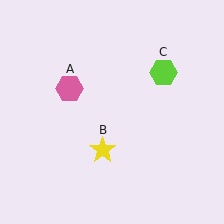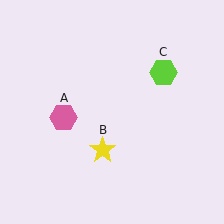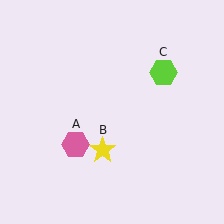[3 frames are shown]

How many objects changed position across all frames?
1 object changed position: pink hexagon (object A).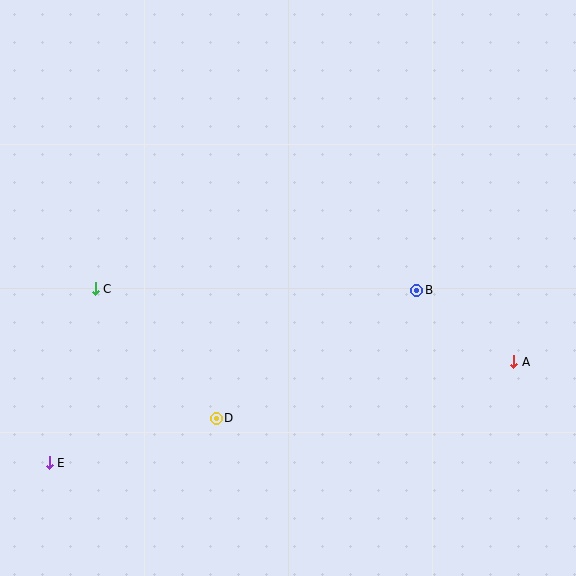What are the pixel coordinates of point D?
Point D is at (216, 418).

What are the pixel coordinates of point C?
Point C is at (95, 289).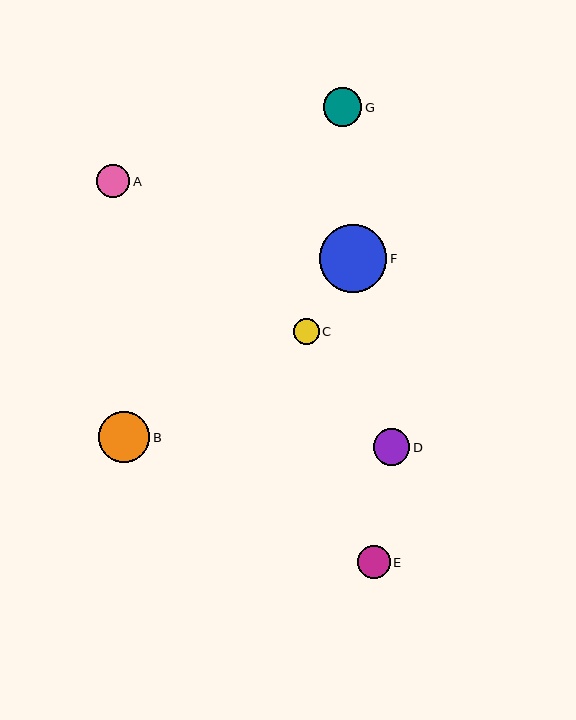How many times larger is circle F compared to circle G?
Circle F is approximately 1.7 times the size of circle G.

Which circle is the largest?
Circle F is the largest with a size of approximately 67 pixels.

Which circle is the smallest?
Circle C is the smallest with a size of approximately 26 pixels.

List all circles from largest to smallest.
From largest to smallest: F, B, G, D, A, E, C.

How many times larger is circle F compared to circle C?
Circle F is approximately 2.6 times the size of circle C.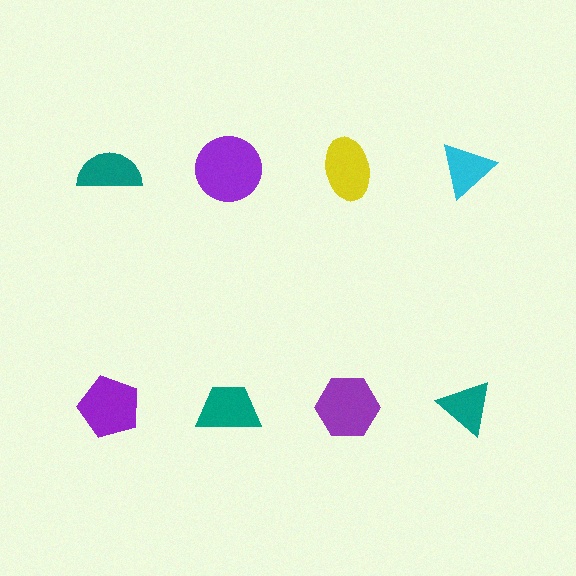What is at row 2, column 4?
A teal triangle.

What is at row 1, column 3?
A yellow ellipse.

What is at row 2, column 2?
A teal trapezoid.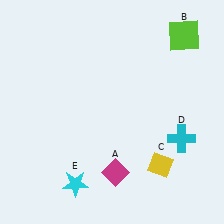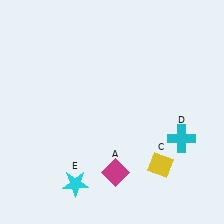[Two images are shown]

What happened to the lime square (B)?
The lime square (B) was removed in Image 2. It was in the top-right area of Image 1.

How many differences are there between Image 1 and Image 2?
There is 1 difference between the two images.